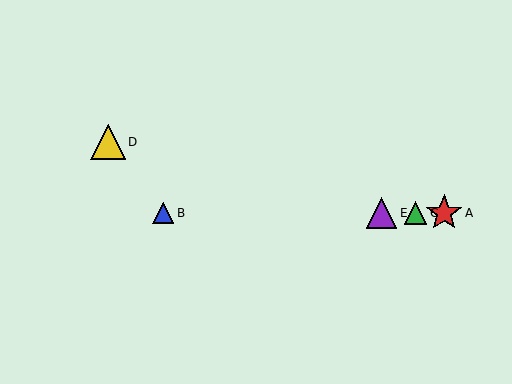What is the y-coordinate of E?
Object E is at y≈213.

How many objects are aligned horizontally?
4 objects (A, B, C, E) are aligned horizontally.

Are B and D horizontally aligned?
No, B is at y≈213 and D is at y≈142.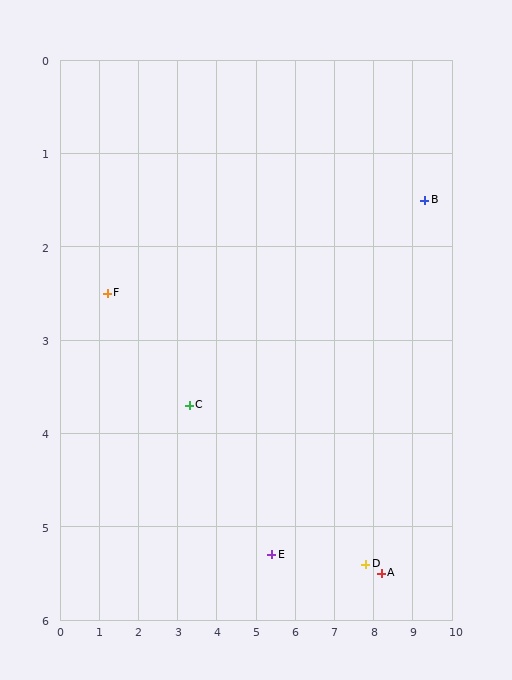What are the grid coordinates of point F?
Point F is at approximately (1.2, 2.5).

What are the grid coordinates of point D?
Point D is at approximately (7.8, 5.4).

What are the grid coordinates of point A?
Point A is at approximately (8.2, 5.5).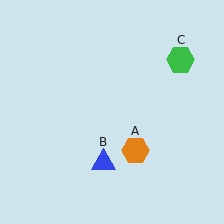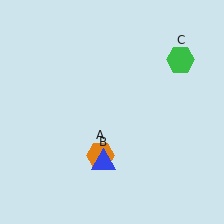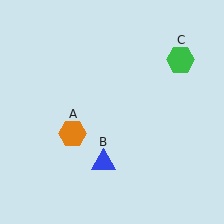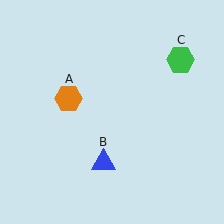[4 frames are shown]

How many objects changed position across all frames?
1 object changed position: orange hexagon (object A).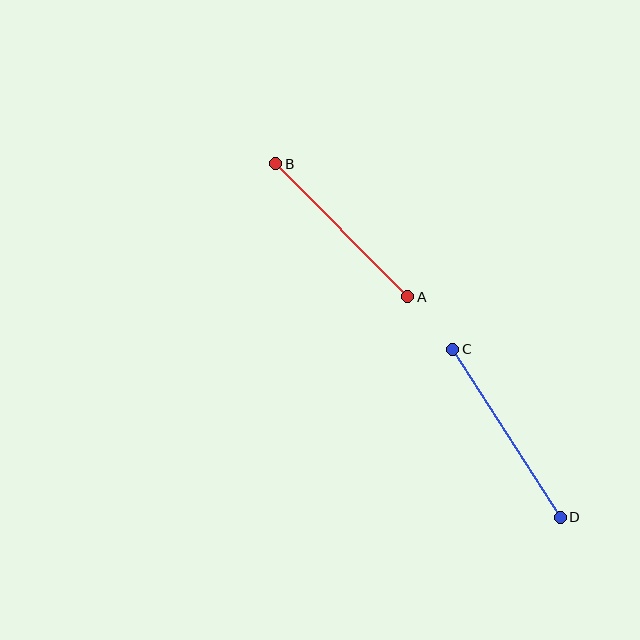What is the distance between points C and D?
The distance is approximately 200 pixels.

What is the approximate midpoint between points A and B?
The midpoint is at approximately (342, 230) pixels.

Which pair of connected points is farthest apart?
Points C and D are farthest apart.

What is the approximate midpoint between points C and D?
The midpoint is at approximately (507, 433) pixels.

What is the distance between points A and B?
The distance is approximately 187 pixels.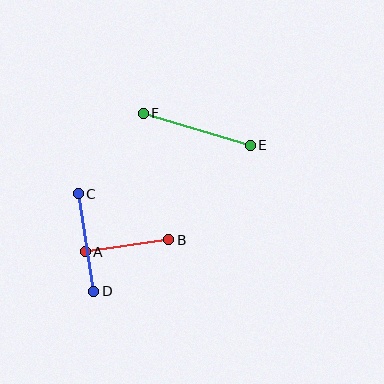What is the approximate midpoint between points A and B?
The midpoint is at approximately (127, 246) pixels.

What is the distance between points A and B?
The distance is approximately 84 pixels.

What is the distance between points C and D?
The distance is approximately 99 pixels.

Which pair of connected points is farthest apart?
Points E and F are farthest apart.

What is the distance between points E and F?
The distance is approximately 112 pixels.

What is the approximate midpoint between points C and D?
The midpoint is at approximately (86, 243) pixels.